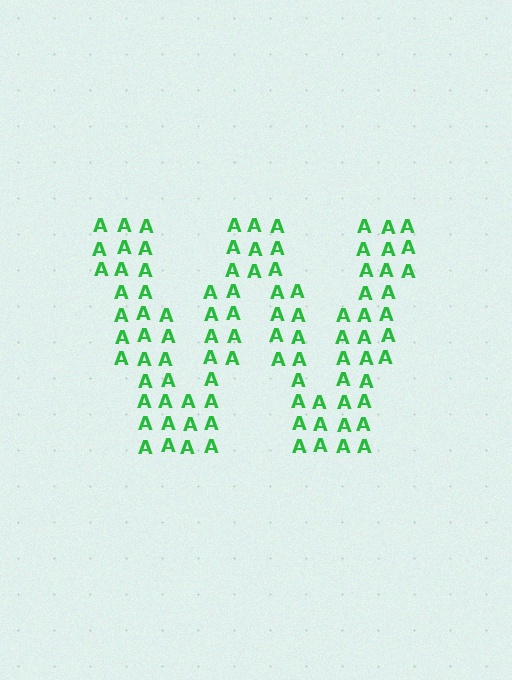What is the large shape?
The large shape is the letter W.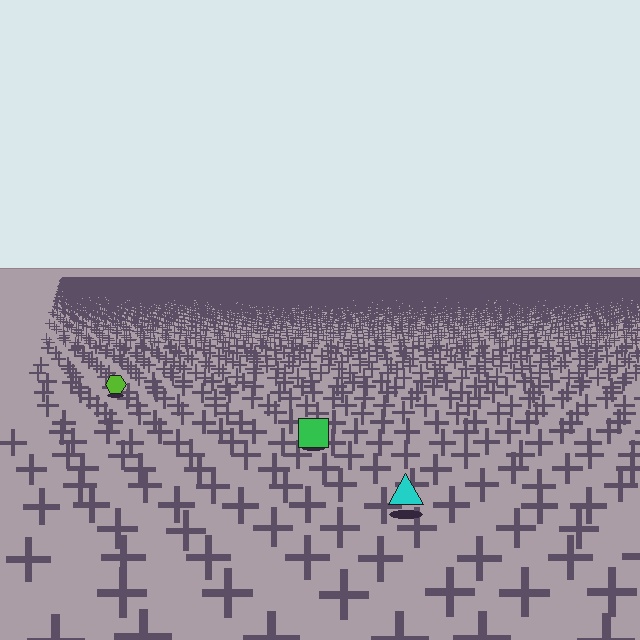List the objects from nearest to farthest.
From nearest to farthest: the cyan triangle, the green square, the lime hexagon.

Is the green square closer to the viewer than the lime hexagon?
Yes. The green square is closer — you can tell from the texture gradient: the ground texture is coarser near it.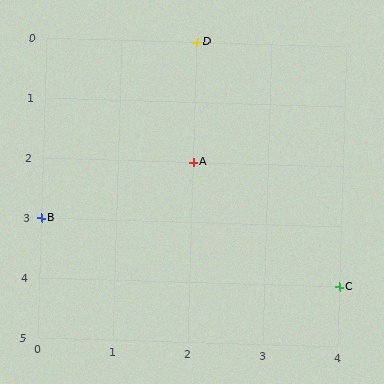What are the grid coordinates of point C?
Point C is at grid coordinates (4, 4).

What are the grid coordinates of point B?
Point B is at grid coordinates (0, 3).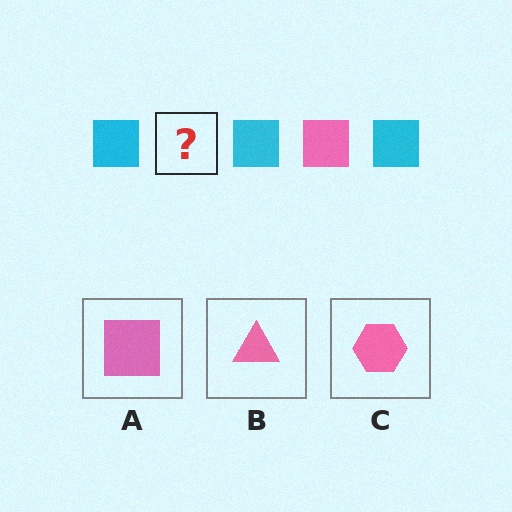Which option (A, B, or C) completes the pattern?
A.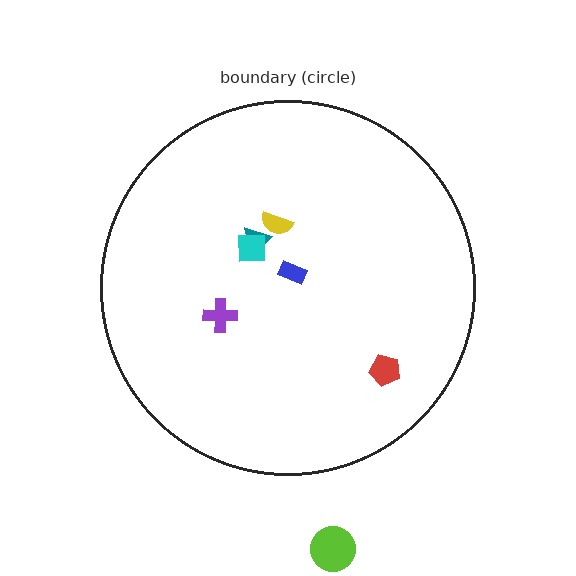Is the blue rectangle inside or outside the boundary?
Inside.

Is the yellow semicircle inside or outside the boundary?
Inside.